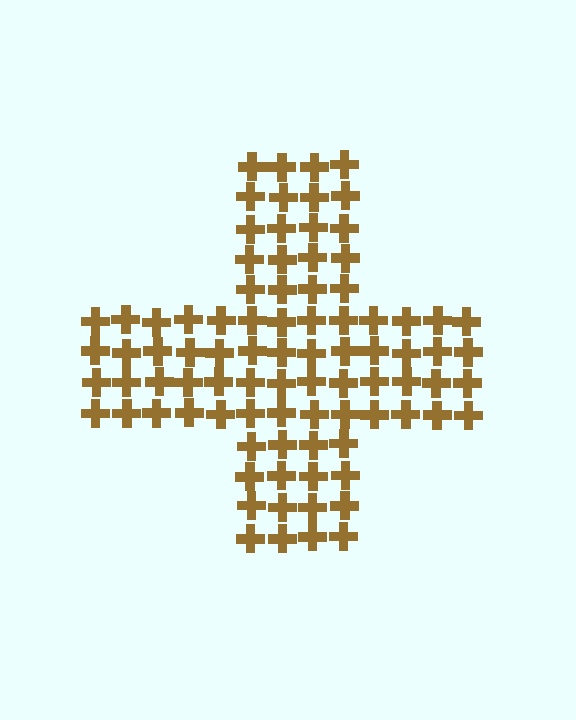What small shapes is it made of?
It is made of small crosses.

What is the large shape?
The large shape is a cross.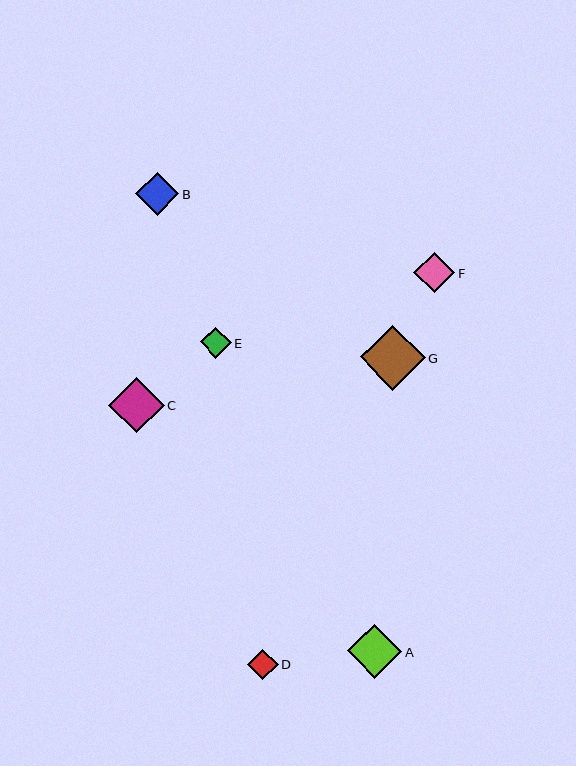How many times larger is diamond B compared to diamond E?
Diamond B is approximately 1.4 times the size of diamond E.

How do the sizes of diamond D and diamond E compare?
Diamond D and diamond E are approximately the same size.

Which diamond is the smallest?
Diamond E is the smallest with a size of approximately 31 pixels.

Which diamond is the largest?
Diamond G is the largest with a size of approximately 65 pixels.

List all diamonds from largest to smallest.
From largest to smallest: G, C, A, B, F, D, E.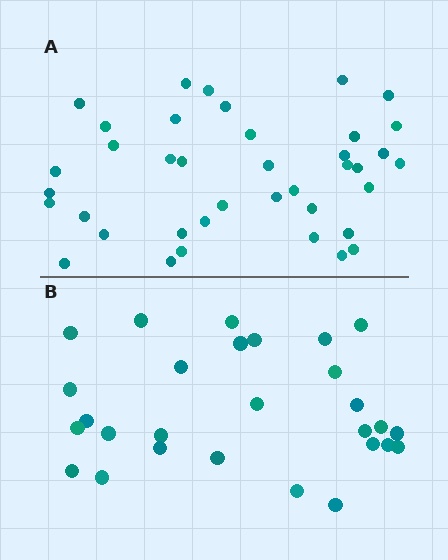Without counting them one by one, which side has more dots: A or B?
Region A (the top region) has more dots.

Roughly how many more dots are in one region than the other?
Region A has roughly 12 or so more dots than region B.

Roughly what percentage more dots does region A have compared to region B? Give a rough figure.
About 40% more.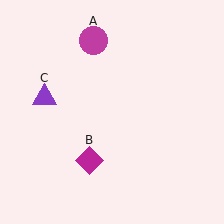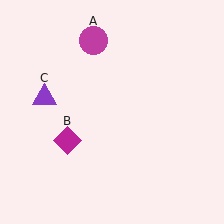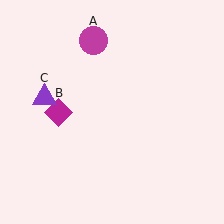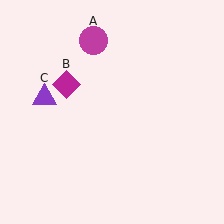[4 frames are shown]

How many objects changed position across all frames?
1 object changed position: magenta diamond (object B).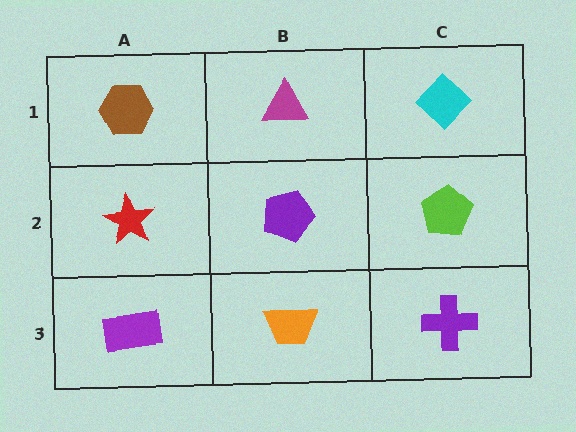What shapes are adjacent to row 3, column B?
A purple pentagon (row 2, column B), a purple rectangle (row 3, column A), a purple cross (row 3, column C).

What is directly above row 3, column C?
A lime pentagon.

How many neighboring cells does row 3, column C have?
2.